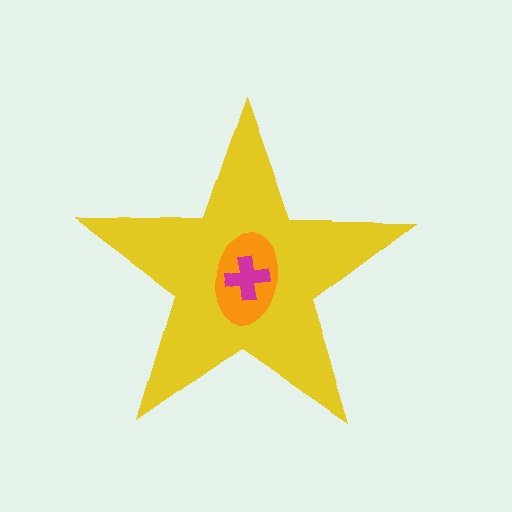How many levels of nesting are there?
3.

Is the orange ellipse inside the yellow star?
Yes.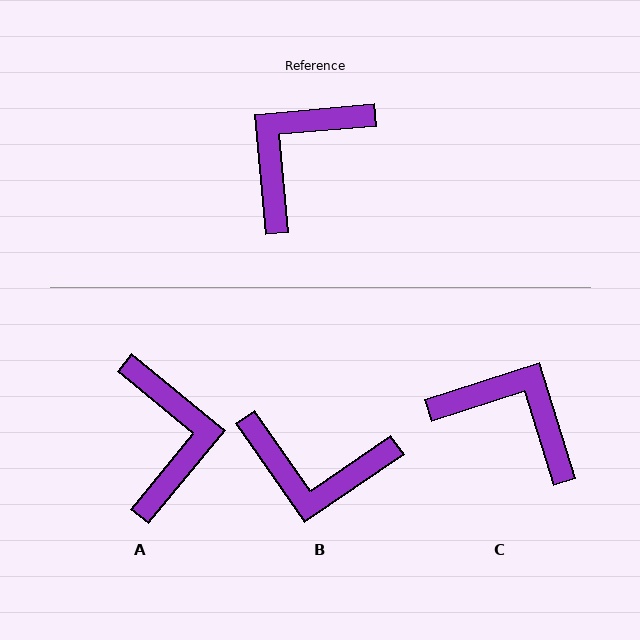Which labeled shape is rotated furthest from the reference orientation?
A, about 135 degrees away.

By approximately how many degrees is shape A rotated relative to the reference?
Approximately 135 degrees clockwise.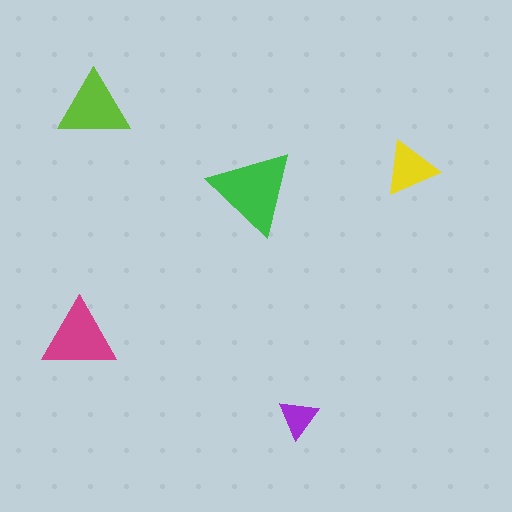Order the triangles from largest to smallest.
the green one, the magenta one, the lime one, the yellow one, the purple one.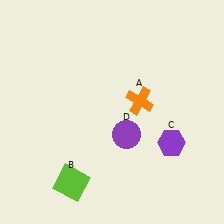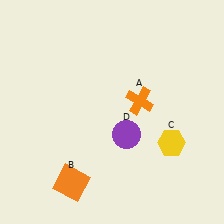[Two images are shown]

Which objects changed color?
B changed from lime to orange. C changed from purple to yellow.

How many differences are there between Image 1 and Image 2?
There are 2 differences between the two images.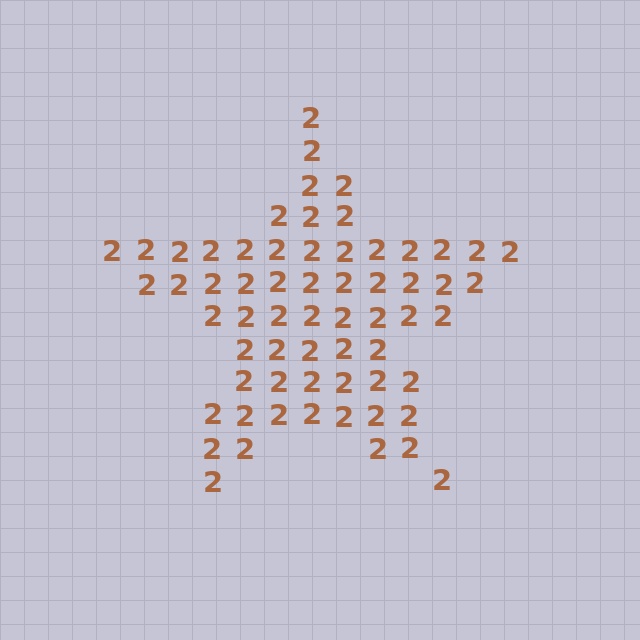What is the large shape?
The large shape is a star.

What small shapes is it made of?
It is made of small digit 2's.